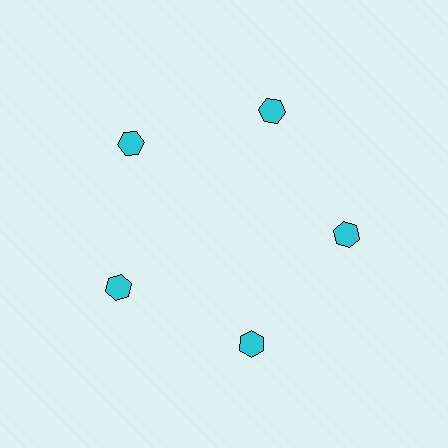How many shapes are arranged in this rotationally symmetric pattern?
There are 5 shapes, arranged in 5 groups of 1.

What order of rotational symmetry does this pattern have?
This pattern has 5-fold rotational symmetry.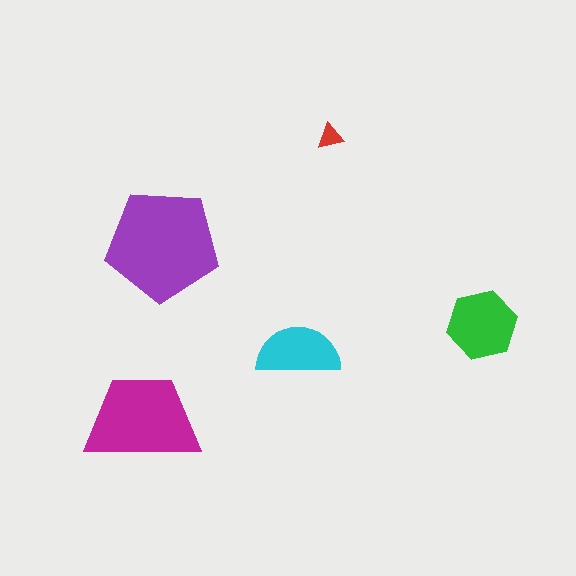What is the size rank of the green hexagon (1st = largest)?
3rd.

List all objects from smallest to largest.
The red triangle, the cyan semicircle, the green hexagon, the magenta trapezoid, the purple pentagon.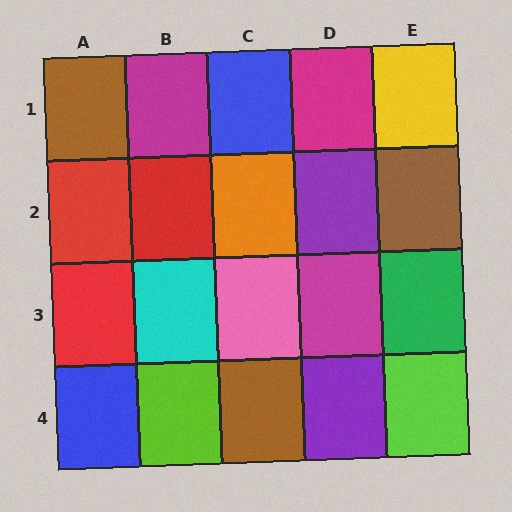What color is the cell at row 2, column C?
Orange.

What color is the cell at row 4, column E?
Lime.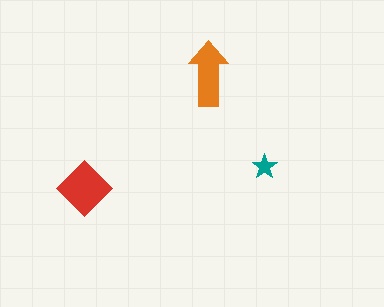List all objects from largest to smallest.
The red diamond, the orange arrow, the teal star.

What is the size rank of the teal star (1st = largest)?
3rd.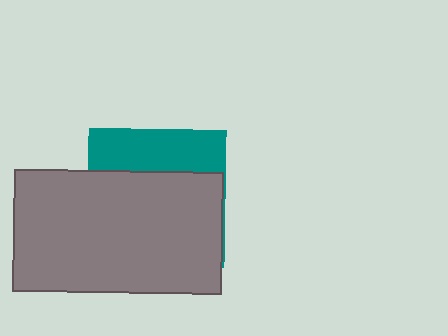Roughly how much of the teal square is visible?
A small part of it is visible (roughly 31%).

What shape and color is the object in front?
The object in front is a gray rectangle.